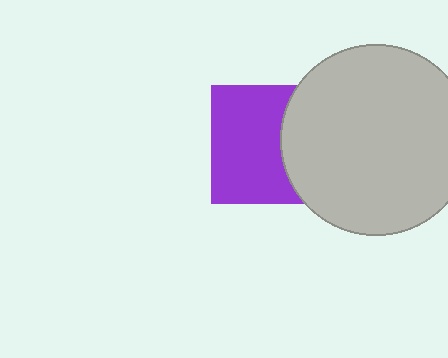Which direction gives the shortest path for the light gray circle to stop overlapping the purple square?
Moving right gives the shortest separation.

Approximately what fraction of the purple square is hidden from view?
Roughly 36% of the purple square is hidden behind the light gray circle.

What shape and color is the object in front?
The object in front is a light gray circle.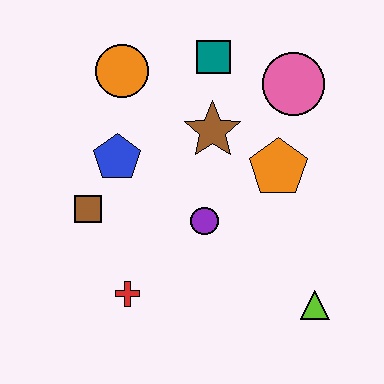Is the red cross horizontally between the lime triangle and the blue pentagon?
Yes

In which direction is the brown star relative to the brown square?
The brown star is to the right of the brown square.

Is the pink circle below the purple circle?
No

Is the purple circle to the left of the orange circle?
No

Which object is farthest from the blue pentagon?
The lime triangle is farthest from the blue pentagon.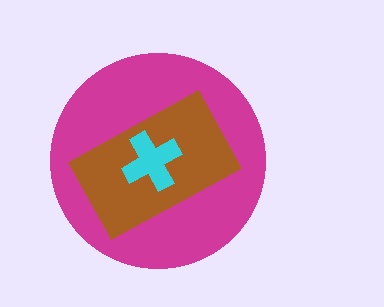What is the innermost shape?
The cyan cross.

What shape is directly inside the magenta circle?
The brown rectangle.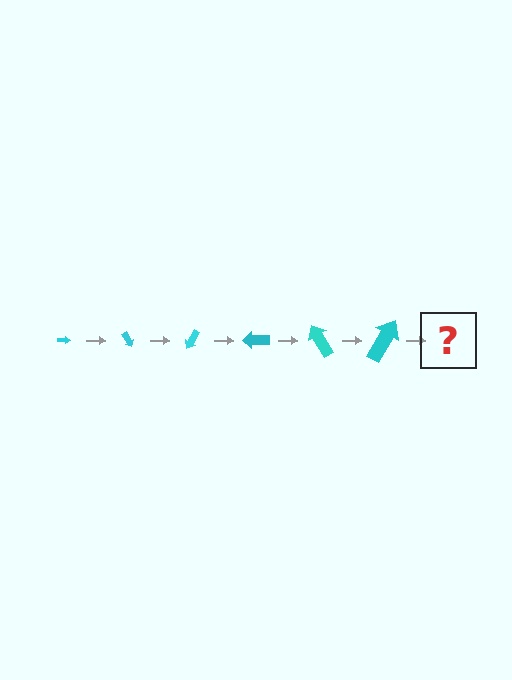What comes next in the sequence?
The next element should be an arrow, larger than the previous one and rotated 360 degrees from the start.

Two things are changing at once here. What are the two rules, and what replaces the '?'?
The two rules are that the arrow grows larger each step and it rotates 60 degrees each step. The '?' should be an arrow, larger than the previous one and rotated 360 degrees from the start.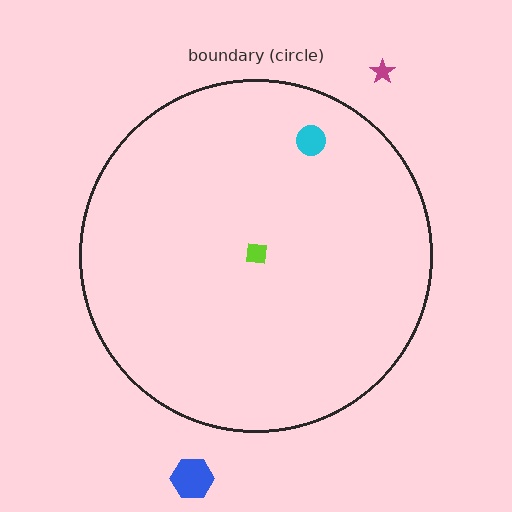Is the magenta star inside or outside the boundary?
Outside.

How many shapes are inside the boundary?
2 inside, 2 outside.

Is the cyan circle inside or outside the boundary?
Inside.